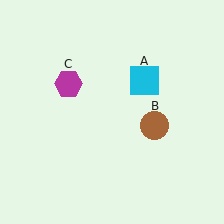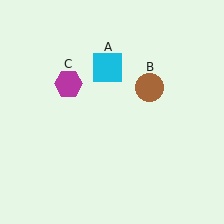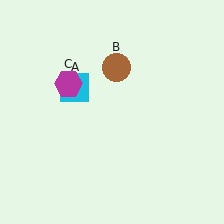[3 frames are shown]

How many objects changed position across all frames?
2 objects changed position: cyan square (object A), brown circle (object B).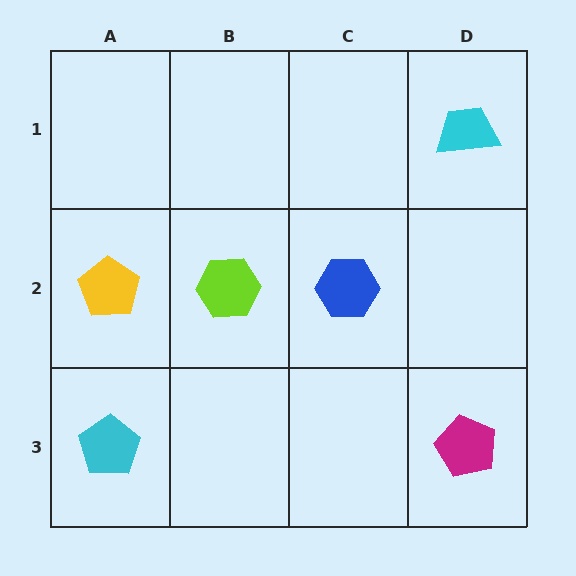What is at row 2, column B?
A lime hexagon.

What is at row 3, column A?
A cyan pentagon.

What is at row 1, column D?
A cyan trapezoid.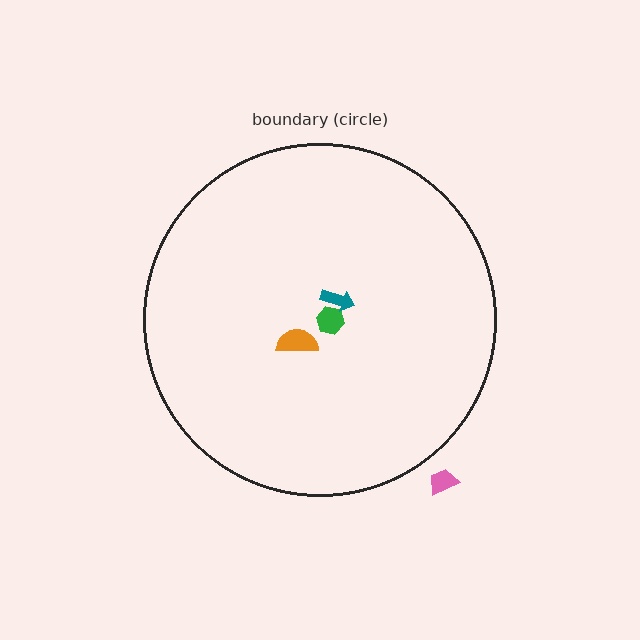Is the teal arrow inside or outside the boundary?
Inside.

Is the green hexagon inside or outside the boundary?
Inside.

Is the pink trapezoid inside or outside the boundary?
Outside.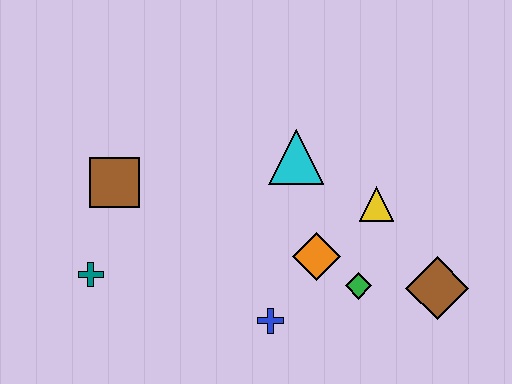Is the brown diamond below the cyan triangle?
Yes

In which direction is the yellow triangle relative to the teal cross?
The yellow triangle is to the right of the teal cross.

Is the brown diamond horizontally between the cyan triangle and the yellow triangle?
No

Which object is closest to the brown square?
The teal cross is closest to the brown square.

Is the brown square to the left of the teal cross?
No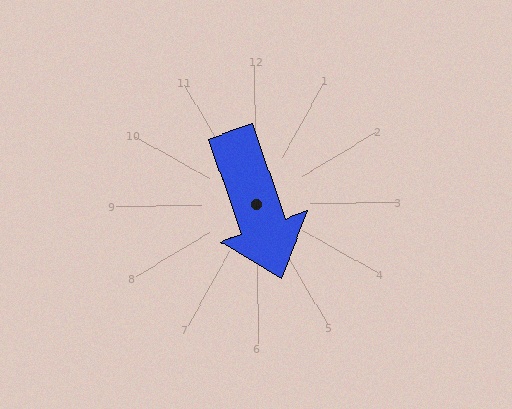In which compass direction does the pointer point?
South.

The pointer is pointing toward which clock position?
Roughly 5 o'clock.